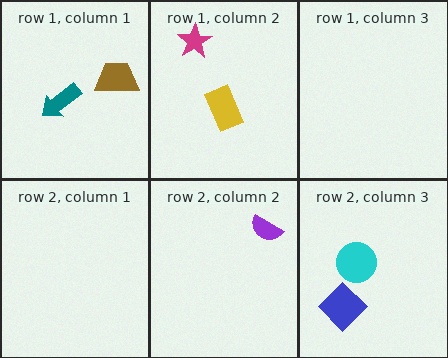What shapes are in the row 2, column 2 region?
The purple semicircle.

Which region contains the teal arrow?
The row 1, column 1 region.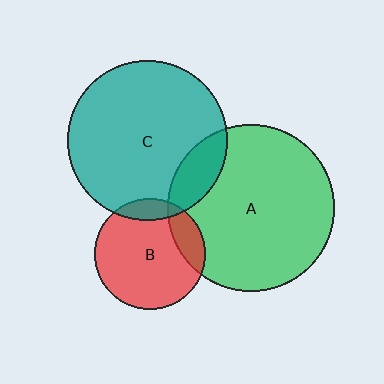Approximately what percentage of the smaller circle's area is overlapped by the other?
Approximately 15%.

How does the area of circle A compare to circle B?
Approximately 2.3 times.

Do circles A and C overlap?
Yes.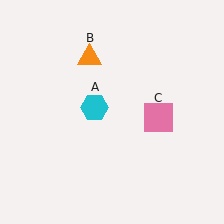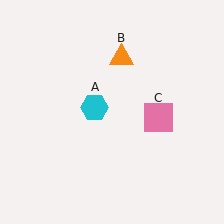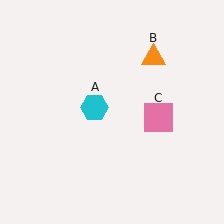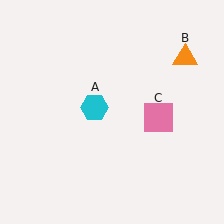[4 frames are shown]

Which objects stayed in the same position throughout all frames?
Cyan hexagon (object A) and pink square (object C) remained stationary.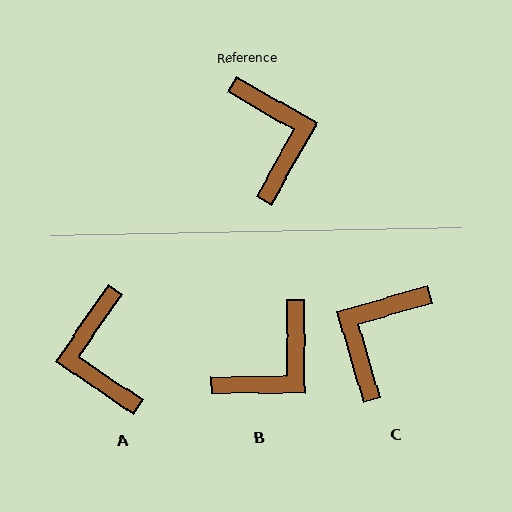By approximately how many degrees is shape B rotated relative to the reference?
Approximately 61 degrees clockwise.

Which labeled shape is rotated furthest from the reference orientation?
A, about 175 degrees away.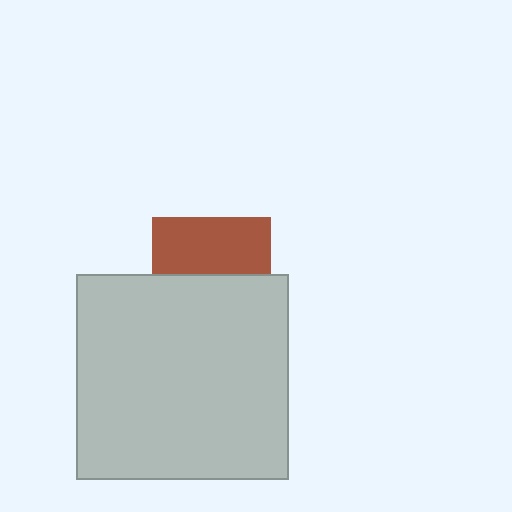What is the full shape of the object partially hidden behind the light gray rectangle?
The partially hidden object is a brown square.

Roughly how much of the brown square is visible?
About half of it is visible (roughly 47%).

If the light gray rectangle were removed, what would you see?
You would see the complete brown square.